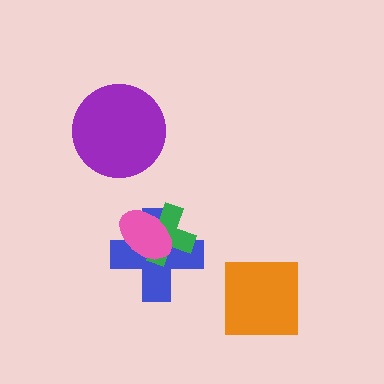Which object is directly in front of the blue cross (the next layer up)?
The green cross is directly in front of the blue cross.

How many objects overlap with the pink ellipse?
2 objects overlap with the pink ellipse.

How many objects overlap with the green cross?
2 objects overlap with the green cross.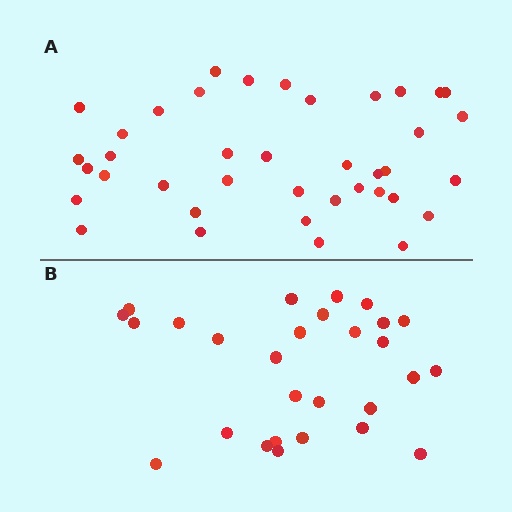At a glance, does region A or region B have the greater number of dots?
Region A (the top region) has more dots.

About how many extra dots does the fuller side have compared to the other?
Region A has roughly 12 or so more dots than region B.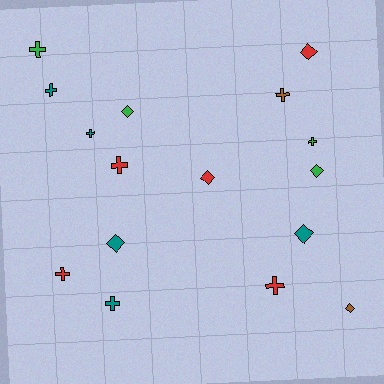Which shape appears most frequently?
Cross, with 9 objects.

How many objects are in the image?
There are 16 objects.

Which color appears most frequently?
Red, with 5 objects.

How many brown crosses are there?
There is 1 brown cross.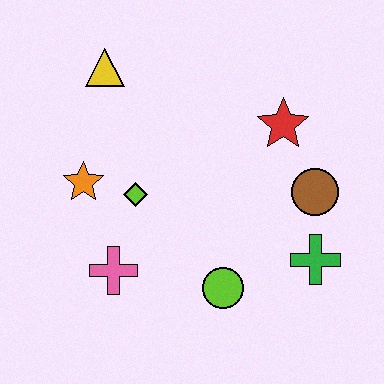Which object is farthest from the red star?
The pink cross is farthest from the red star.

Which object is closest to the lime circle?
The green cross is closest to the lime circle.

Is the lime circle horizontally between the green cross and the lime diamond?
Yes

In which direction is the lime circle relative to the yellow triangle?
The lime circle is below the yellow triangle.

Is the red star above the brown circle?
Yes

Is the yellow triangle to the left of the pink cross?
Yes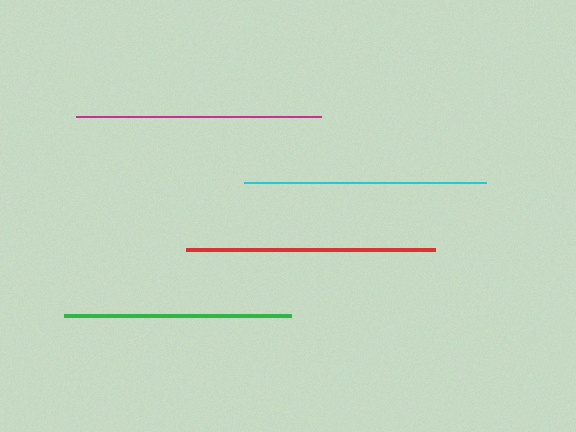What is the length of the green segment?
The green segment is approximately 228 pixels long.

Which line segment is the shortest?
The green line is the shortest at approximately 228 pixels.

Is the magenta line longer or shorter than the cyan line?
The magenta line is longer than the cyan line.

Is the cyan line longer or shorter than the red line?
The red line is longer than the cyan line.